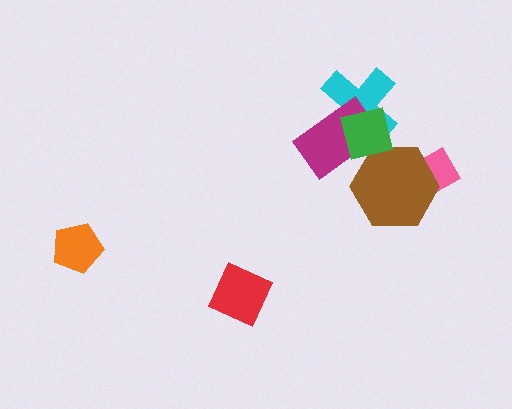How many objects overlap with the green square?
3 objects overlap with the green square.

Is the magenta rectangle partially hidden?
Yes, it is partially covered by another shape.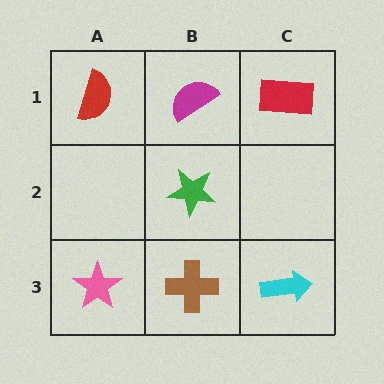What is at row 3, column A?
A pink star.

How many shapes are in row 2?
1 shape.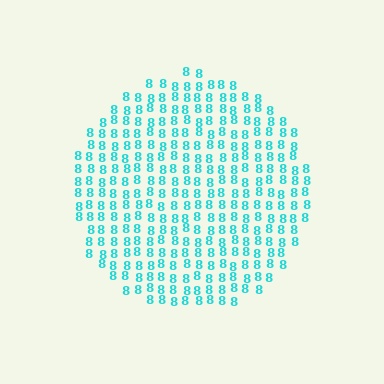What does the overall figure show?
The overall figure shows a circle.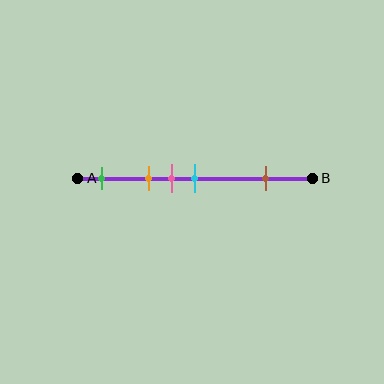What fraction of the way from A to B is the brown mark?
The brown mark is approximately 80% (0.8) of the way from A to B.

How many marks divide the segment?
There are 5 marks dividing the segment.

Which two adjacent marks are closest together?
The pink and cyan marks are the closest adjacent pair.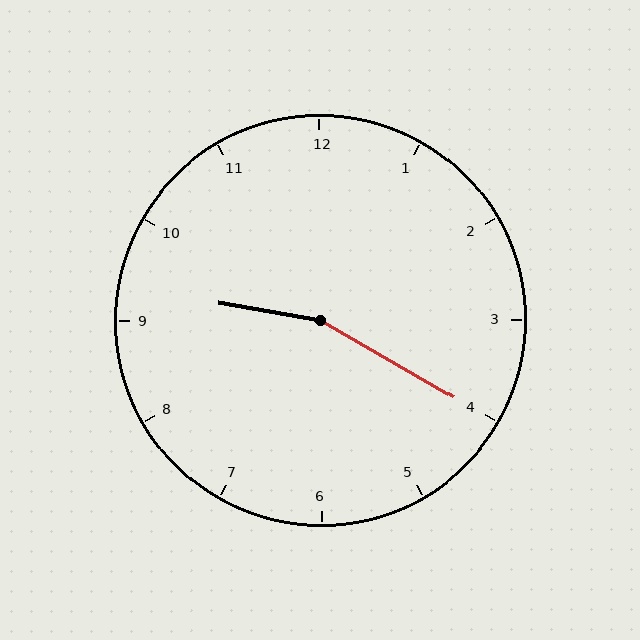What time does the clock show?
9:20.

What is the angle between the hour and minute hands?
Approximately 160 degrees.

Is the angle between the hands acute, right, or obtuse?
It is obtuse.